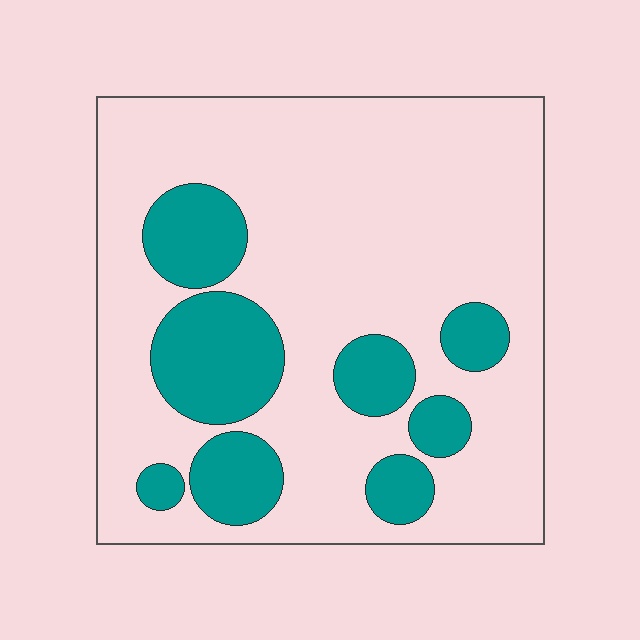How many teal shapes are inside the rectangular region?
8.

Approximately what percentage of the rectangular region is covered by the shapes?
Approximately 25%.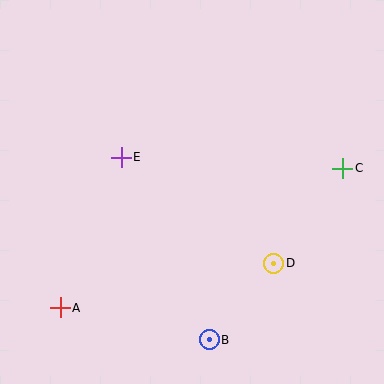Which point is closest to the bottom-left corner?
Point A is closest to the bottom-left corner.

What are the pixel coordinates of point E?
Point E is at (121, 157).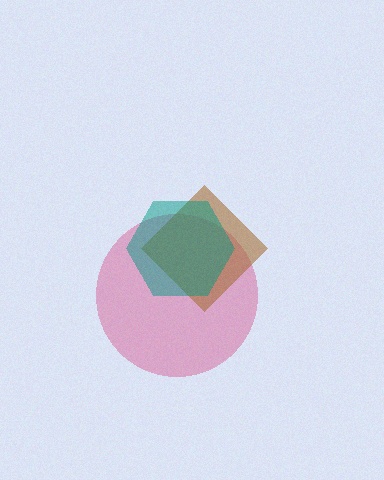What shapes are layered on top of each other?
The layered shapes are: a pink circle, a brown diamond, a teal hexagon.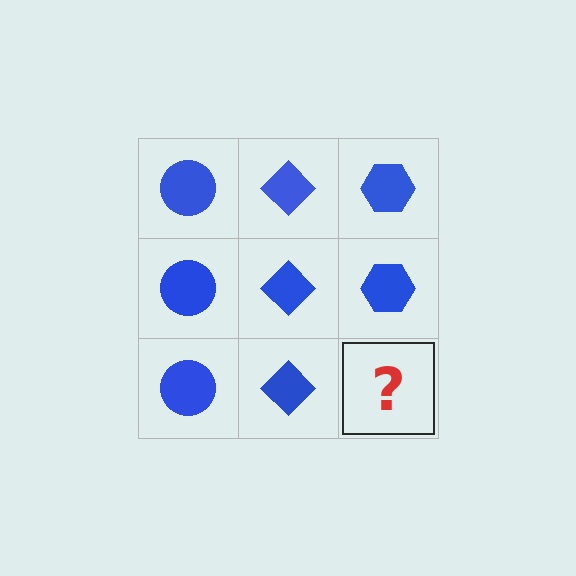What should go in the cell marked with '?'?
The missing cell should contain a blue hexagon.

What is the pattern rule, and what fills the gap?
The rule is that each column has a consistent shape. The gap should be filled with a blue hexagon.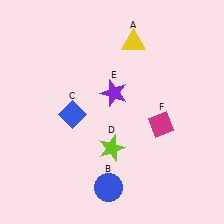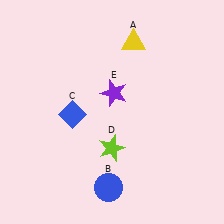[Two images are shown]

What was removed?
The magenta diamond (F) was removed in Image 2.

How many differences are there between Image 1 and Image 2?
There is 1 difference between the two images.